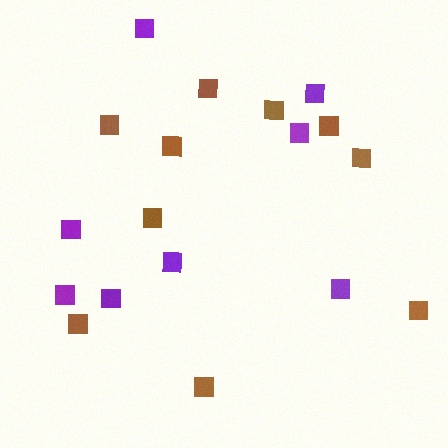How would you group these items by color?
There are 2 groups: one group of purple squares (8) and one group of brown squares (10).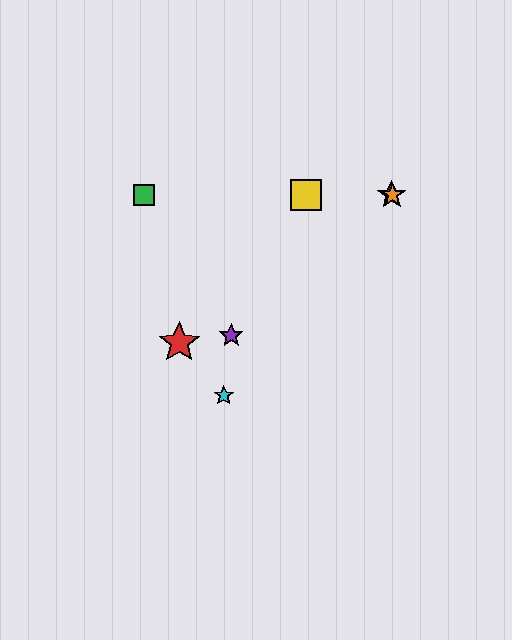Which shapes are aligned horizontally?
The blue star, the green square, the yellow square, the orange star are aligned horizontally.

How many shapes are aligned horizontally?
4 shapes (the blue star, the green square, the yellow square, the orange star) are aligned horizontally.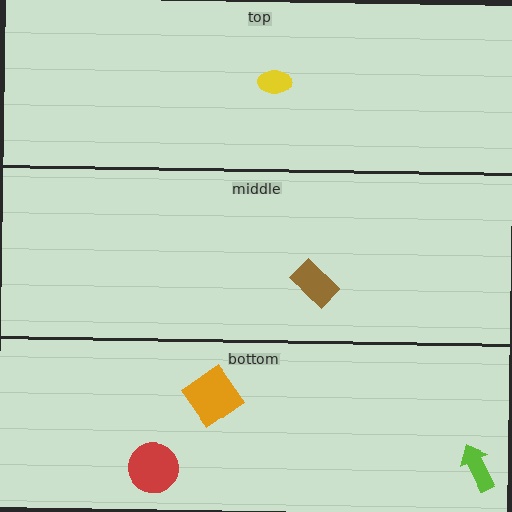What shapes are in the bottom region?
The lime arrow, the orange diamond, the red circle.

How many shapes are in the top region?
1.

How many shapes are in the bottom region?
3.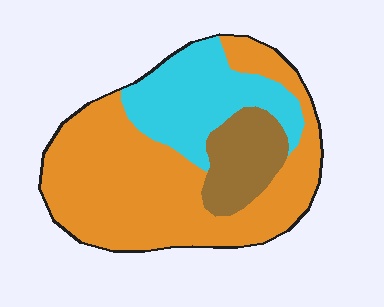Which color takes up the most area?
Orange, at roughly 60%.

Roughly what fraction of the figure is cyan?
Cyan takes up between a sixth and a third of the figure.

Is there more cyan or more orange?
Orange.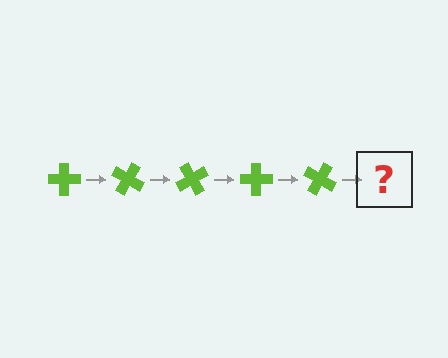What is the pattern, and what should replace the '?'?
The pattern is that the cross rotates 30 degrees each step. The '?' should be a lime cross rotated 150 degrees.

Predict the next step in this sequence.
The next step is a lime cross rotated 150 degrees.